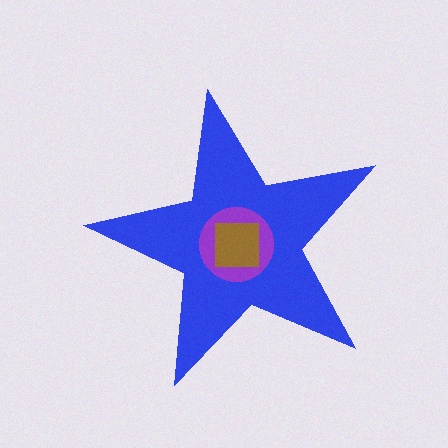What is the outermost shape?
The blue star.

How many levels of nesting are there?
3.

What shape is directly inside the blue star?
The purple circle.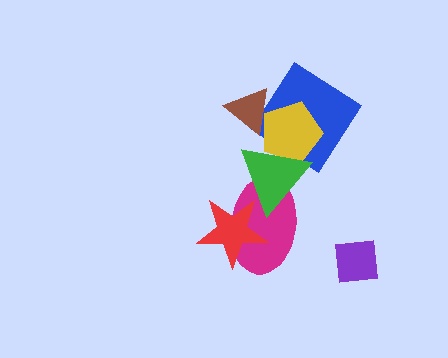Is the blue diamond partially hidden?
Yes, it is partially covered by another shape.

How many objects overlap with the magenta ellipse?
2 objects overlap with the magenta ellipse.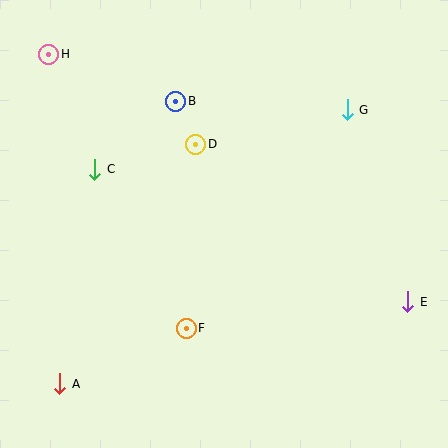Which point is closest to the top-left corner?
Point H is closest to the top-left corner.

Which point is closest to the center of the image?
Point D at (196, 144) is closest to the center.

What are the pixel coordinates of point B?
Point B is at (176, 101).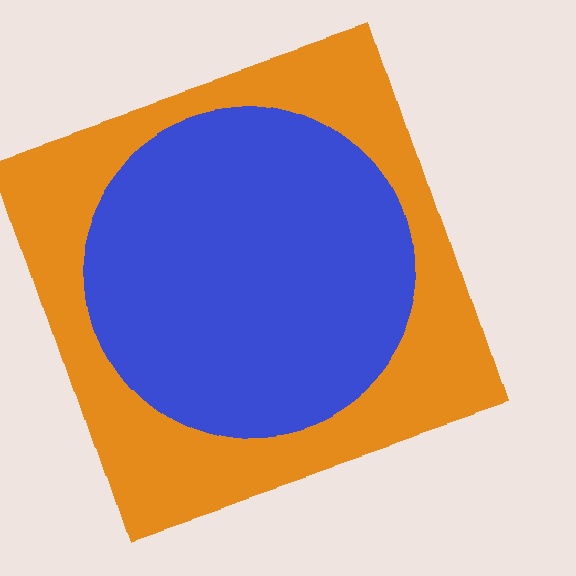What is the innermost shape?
The blue circle.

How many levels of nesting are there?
2.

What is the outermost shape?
The orange square.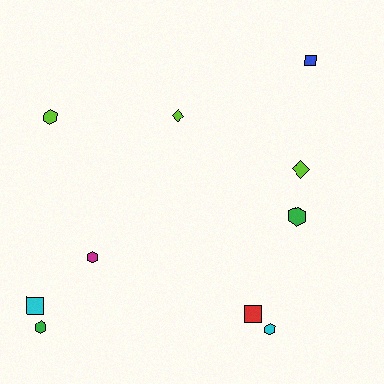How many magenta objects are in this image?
There is 1 magenta object.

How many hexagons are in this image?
There are 5 hexagons.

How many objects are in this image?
There are 10 objects.